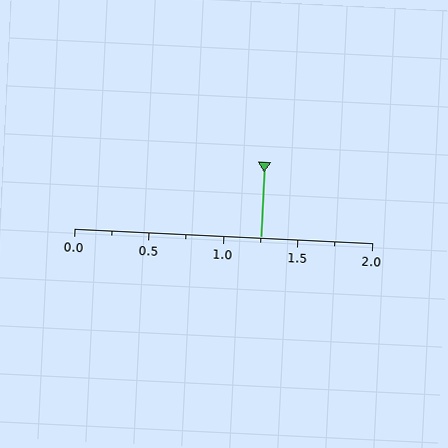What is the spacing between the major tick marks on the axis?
The major ticks are spaced 0.5 apart.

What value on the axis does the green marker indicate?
The marker indicates approximately 1.25.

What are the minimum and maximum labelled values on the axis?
The axis runs from 0.0 to 2.0.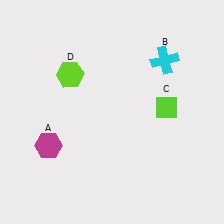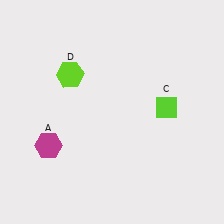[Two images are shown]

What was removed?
The cyan cross (B) was removed in Image 2.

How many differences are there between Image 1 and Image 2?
There is 1 difference between the two images.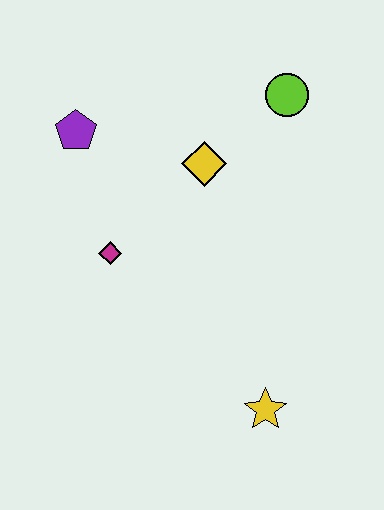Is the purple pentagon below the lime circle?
Yes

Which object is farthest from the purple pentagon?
The yellow star is farthest from the purple pentagon.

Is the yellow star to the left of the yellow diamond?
No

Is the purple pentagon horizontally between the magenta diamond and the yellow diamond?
No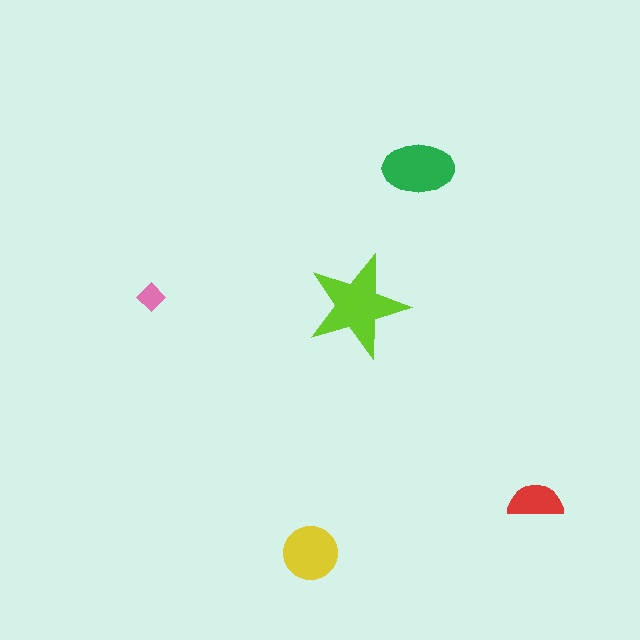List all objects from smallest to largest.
The pink diamond, the red semicircle, the yellow circle, the green ellipse, the lime star.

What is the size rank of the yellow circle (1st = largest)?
3rd.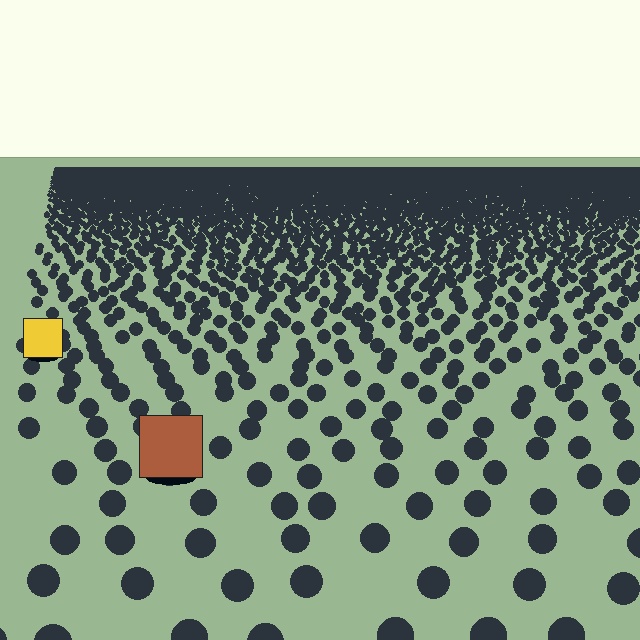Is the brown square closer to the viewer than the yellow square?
Yes. The brown square is closer — you can tell from the texture gradient: the ground texture is coarser near it.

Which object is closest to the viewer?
The brown square is closest. The texture marks near it are larger and more spread out.